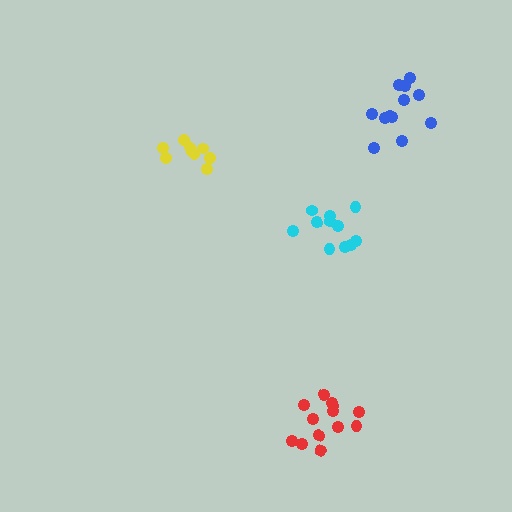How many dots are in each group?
Group 1: 12 dots, Group 2: 11 dots, Group 3: 13 dots, Group 4: 9 dots (45 total).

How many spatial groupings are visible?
There are 4 spatial groupings.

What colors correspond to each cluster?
The clusters are colored: blue, cyan, red, yellow.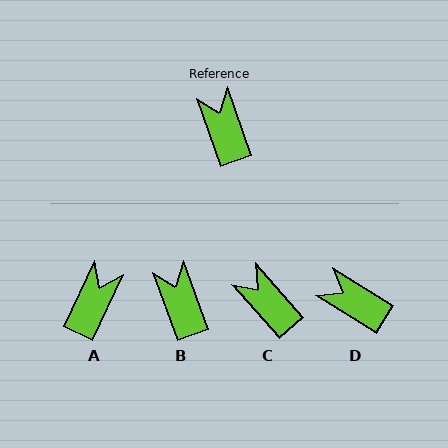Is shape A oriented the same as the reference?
No, it is off by about 45 degrees.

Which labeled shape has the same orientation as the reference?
B.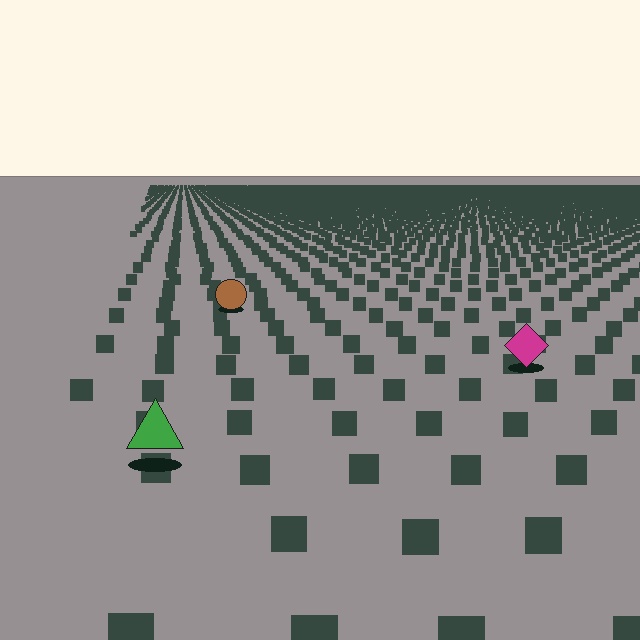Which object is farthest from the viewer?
The brown circle is farthest from the viewer. It appears smaller and the ground texture around it is denser.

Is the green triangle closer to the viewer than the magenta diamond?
Yes. The green triangle is closer — you can tell from the texture gradient: the ground texture is coarser near it.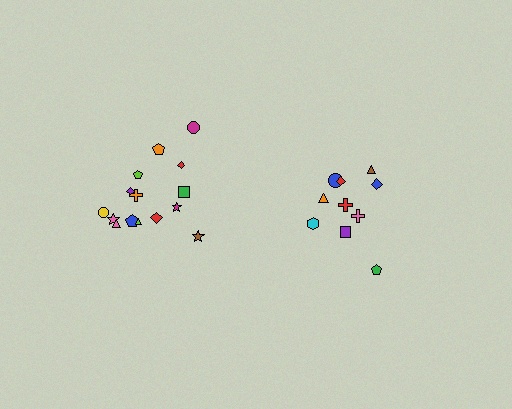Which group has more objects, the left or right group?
The left group.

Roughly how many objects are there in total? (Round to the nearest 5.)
Roughly 25 objects in total.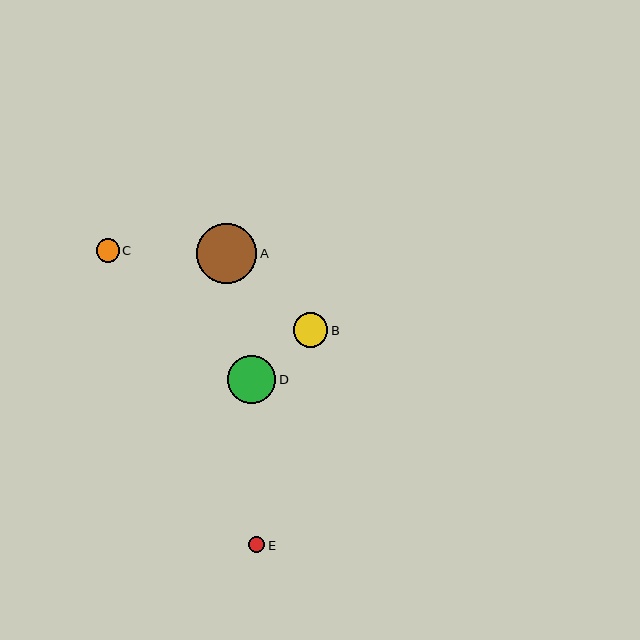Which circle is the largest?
Circle A is the largest with a size of approximately 60 pixels.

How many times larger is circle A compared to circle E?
Circle A is approximately 3.7 times the size of circle E.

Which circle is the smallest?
Circle E is the smallest with a size of approximately 16 pixels.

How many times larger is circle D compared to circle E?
Circle D is approximately 3.0 times the size of circle E.